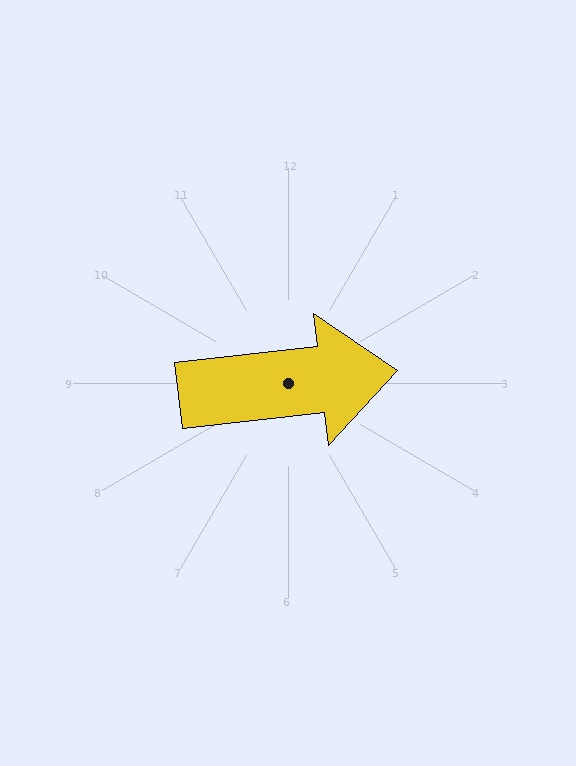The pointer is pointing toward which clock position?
Roughly 3 o'clock.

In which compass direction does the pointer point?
East.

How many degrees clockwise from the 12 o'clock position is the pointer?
Approximately 84 degrees.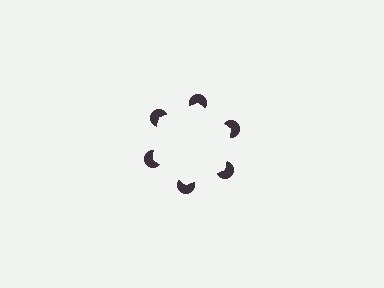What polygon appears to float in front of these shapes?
An illusory hexagon — its edges are inferred from the aligned wedge cuts in the pac-man discs, not physically drawn.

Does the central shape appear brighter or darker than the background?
It typically appears slightly brighter than the background, even though no actual brightness change is drawn.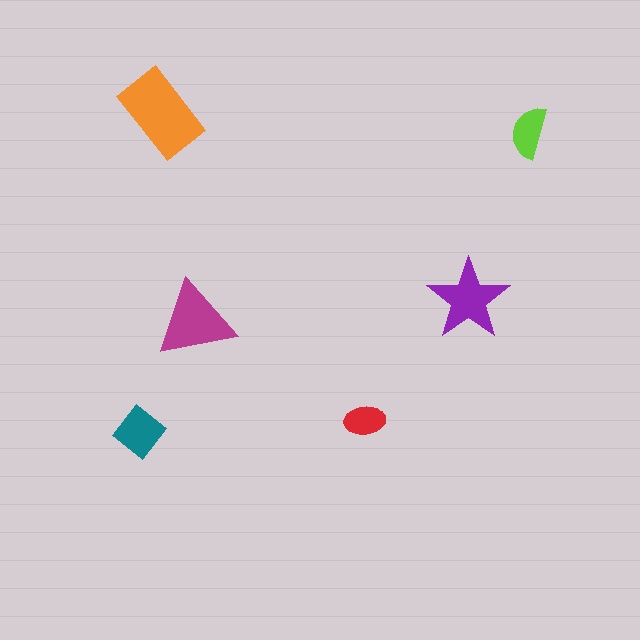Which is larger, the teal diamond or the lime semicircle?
The teal diamond.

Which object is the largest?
The orange rectangle.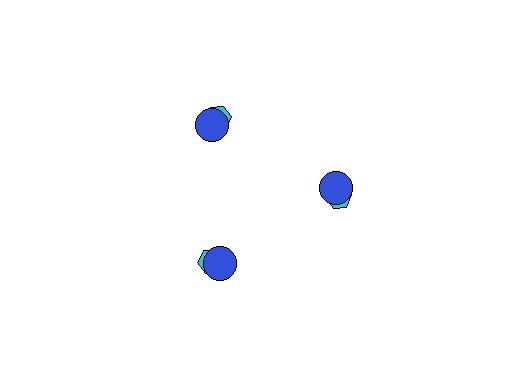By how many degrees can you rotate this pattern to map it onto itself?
The pattern maps onto itself every 120 degrees of rotation.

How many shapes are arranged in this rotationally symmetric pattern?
There are 6 shapes, arranged in 3 groups of 2.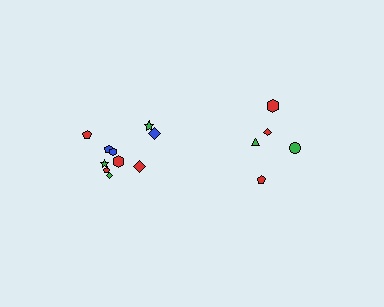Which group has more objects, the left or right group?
The left group.